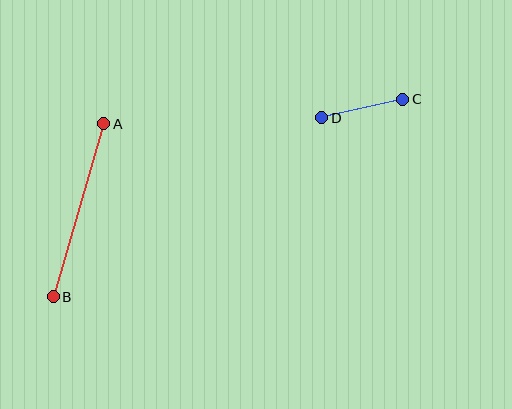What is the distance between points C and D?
The distance is approximately 83 pixels.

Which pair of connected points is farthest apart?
Points A and B are farthest apart.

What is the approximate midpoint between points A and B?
The midpoint is at approximately (79, 210) pixels.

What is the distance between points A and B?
The distance is approximately 180 pixels.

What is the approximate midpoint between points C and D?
The midpoint is at approximately (362, 109) pixels.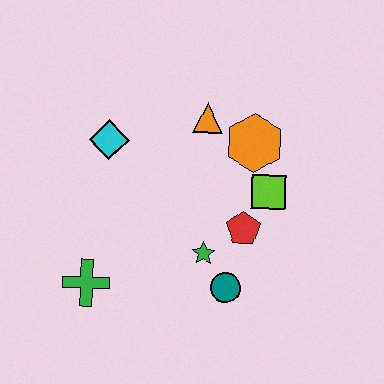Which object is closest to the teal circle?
The green star is closest to the teal circle.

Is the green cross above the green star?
No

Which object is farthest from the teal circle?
The cyan diamond is farthest from the teal circle.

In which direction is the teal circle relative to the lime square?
The teal circle is below the lime square.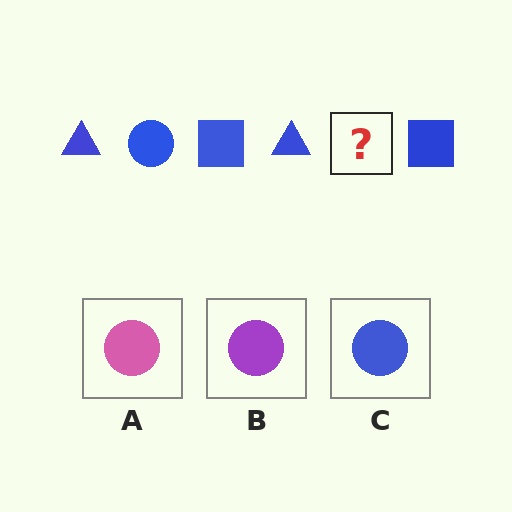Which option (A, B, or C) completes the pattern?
C.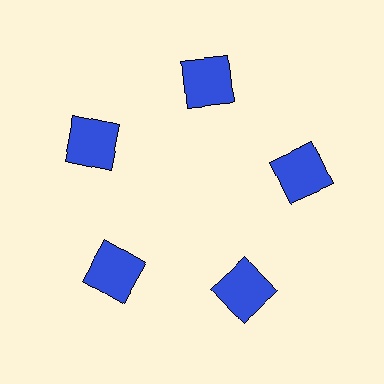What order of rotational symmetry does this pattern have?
This pattern has 5-fold rotational symmetry.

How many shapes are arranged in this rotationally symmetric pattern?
There are 5 shapes, arranged in 5 groups of 1.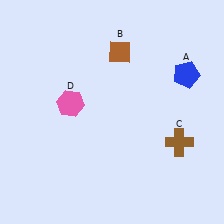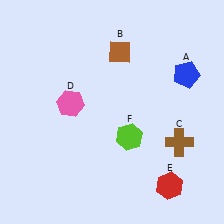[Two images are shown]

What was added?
A red hexagon (E), a lime hexagon (F) were added in Image 2.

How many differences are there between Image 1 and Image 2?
There are 2 differences between the two images.